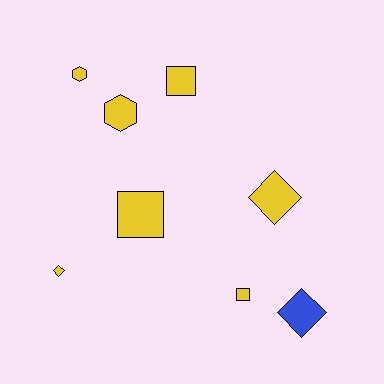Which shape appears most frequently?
Diamond, with 3 objects.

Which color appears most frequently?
Yellow, with 7 objects.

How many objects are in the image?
There are 8 objects.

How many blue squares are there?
There are no blue squares.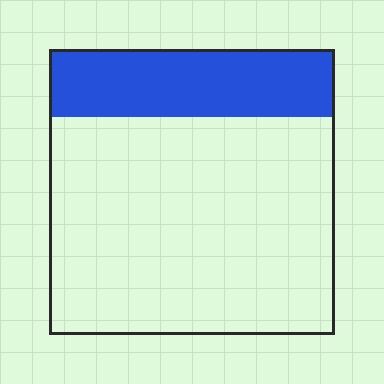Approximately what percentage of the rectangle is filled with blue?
Approximately 25%.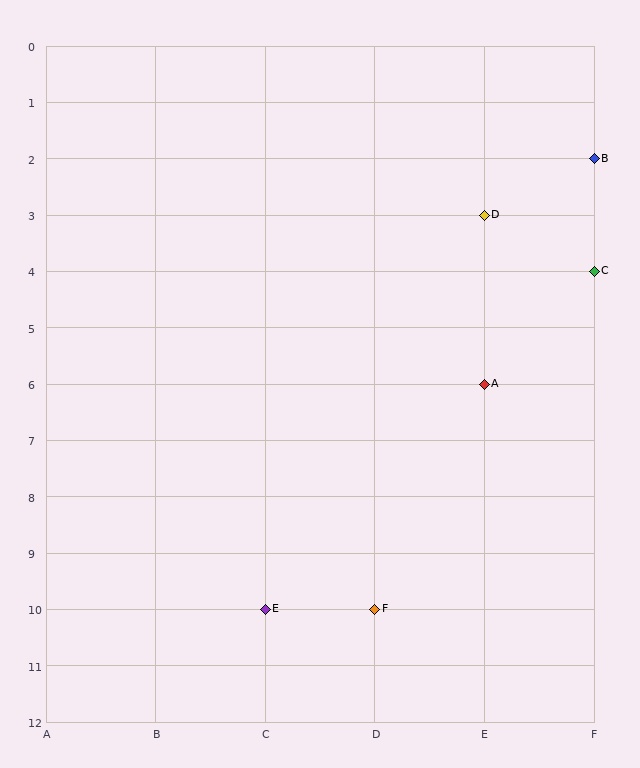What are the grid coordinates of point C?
Point C is at grid coordinates (F, 4).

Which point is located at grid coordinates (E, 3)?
Point D is at (E, 3).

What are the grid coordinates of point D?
Point D is at grid coordinates (E, 3).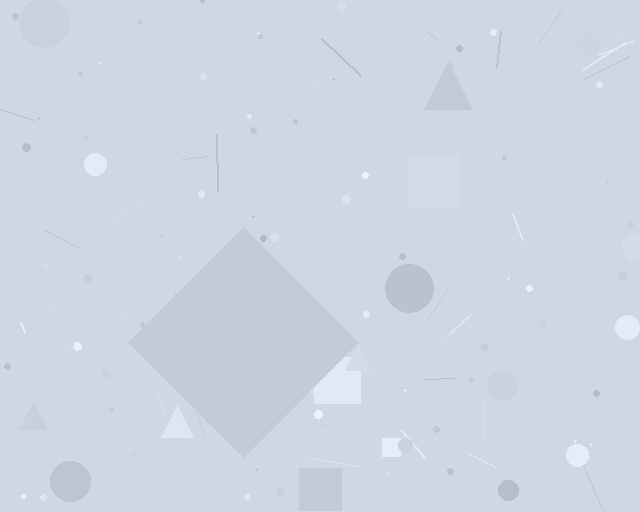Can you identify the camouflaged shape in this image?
The camouflaged shape is a diamond.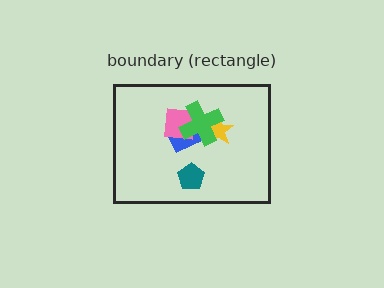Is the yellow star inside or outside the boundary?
Inside.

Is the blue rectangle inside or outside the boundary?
Inside.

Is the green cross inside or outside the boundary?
Inside.